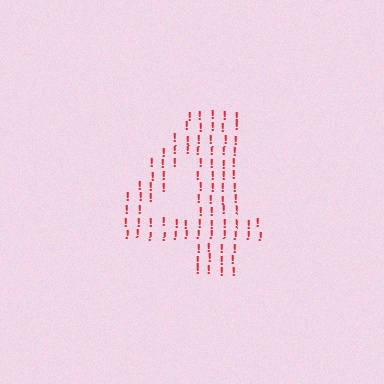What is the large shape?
The large shape is the digit 4.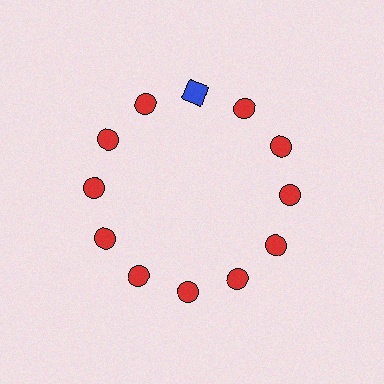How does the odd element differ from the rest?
It differs in both color (blue instead of red) and shape (square instead of circle).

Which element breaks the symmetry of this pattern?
The blue square at roughly the 12 o'clock position breaks the symmetry. All other shapes are red circles.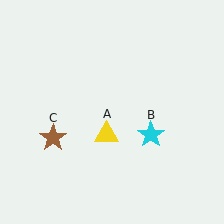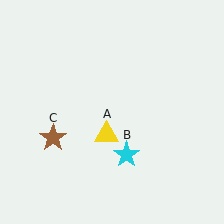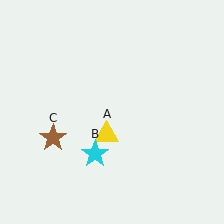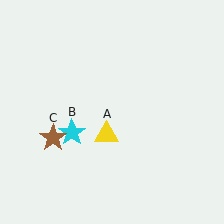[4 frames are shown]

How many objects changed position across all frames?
1 object changed position: cyan star (object B).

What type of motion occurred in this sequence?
The cyan star (object B) rotated clockwise around the center of the scene.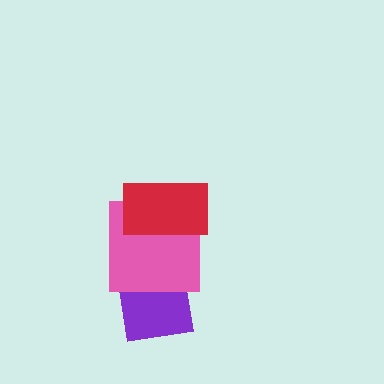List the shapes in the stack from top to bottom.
From top to bottom: the red rectangle, the pink square, the purple square.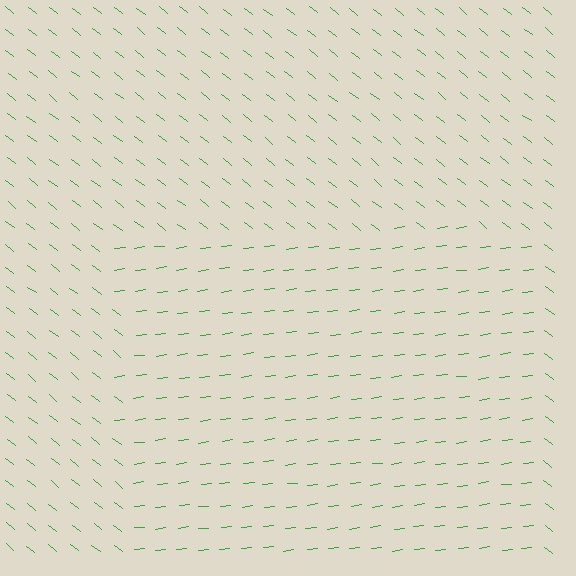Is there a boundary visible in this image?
Yes, there is a texture boundary formed by a change in line orientation.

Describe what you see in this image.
The image is filled with small green line segments. A rectangle region in the image has lines oriented differently from the surrounding lines, creating a visible texture boundary.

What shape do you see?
I see a rectangle.